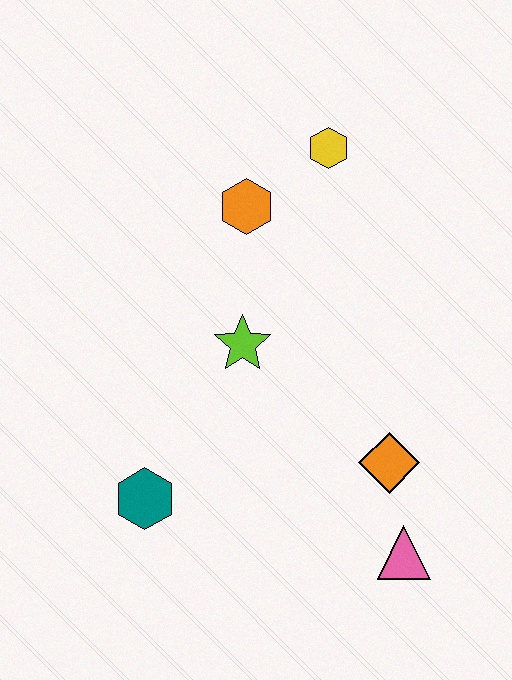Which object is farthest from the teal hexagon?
The yellow hexagon is farthest from the teal hexagon.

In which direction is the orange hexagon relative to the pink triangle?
The orange hexagon is above the pink triangle.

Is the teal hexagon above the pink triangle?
Yes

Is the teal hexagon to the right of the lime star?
No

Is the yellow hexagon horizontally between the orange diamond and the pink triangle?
No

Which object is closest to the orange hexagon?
The yellow hexagon is closest to the orange hexagon.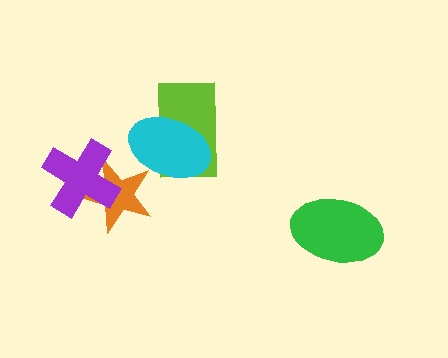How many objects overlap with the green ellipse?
0 objects overlap with the green ellipse.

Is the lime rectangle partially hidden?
Yes, it is partially covered by another shape.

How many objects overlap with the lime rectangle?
1 object overlaps with the lime rectangle.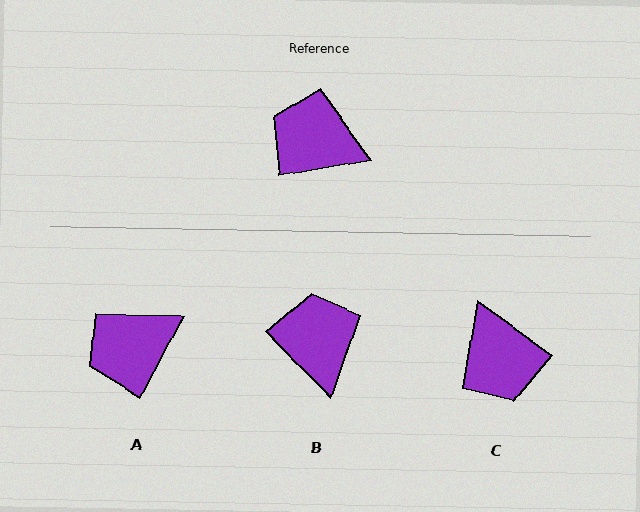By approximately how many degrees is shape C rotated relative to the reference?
Approximately 135 degrees counter-clockwise.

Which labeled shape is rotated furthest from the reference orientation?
C, about 135 degrees away.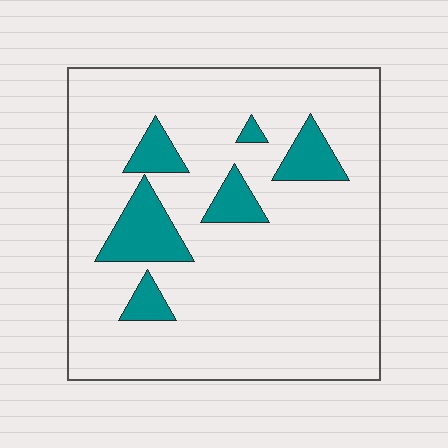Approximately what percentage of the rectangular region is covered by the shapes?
Approximately 15%.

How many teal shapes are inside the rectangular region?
6.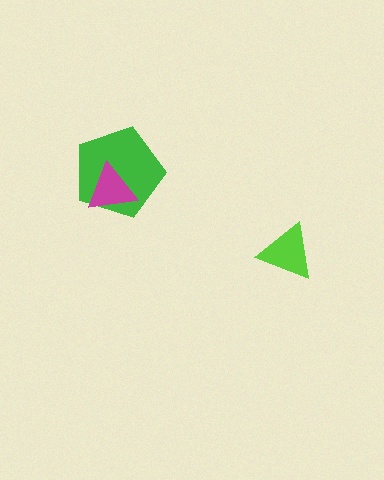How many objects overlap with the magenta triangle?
1 object overlaps with the magenta triangle.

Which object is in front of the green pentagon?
The magenta triangle is in front of the green pentagon.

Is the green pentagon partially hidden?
Yes, it is partially covered by another shape.